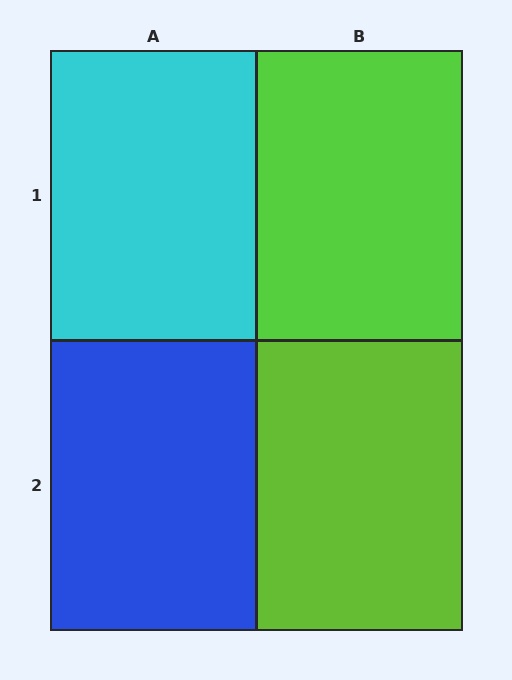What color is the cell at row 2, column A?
Blue.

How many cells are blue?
1 cell is blue.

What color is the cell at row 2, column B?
Lime.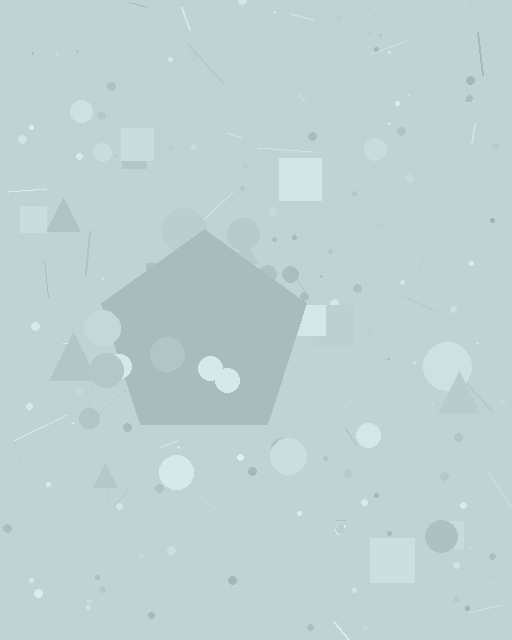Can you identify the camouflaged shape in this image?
The camouflaged shape is a pentagon.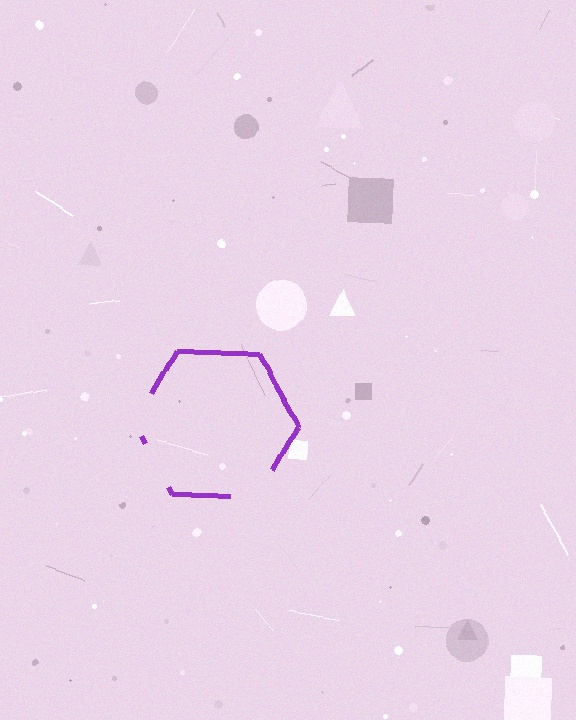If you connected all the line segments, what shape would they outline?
They would outline a hexagon.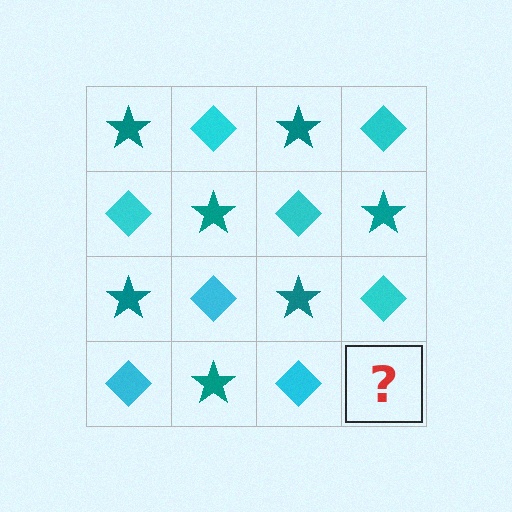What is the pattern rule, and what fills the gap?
The rule is that it alternates teal star and cyan diamond in a checkerboard pattern. The gap should be filled with a teal star.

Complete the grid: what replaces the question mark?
The question mark should be replaced with a teal star.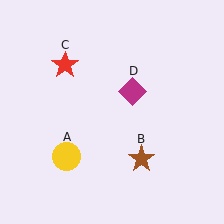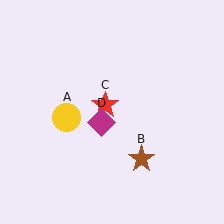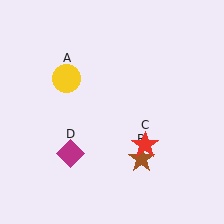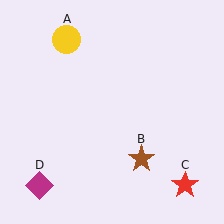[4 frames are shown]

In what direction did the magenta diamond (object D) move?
The magenta diamond (object D) moved down and to the left.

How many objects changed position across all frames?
3 objects changed position: yellow circle (object A), red star (object C), magenta diamond (object D).